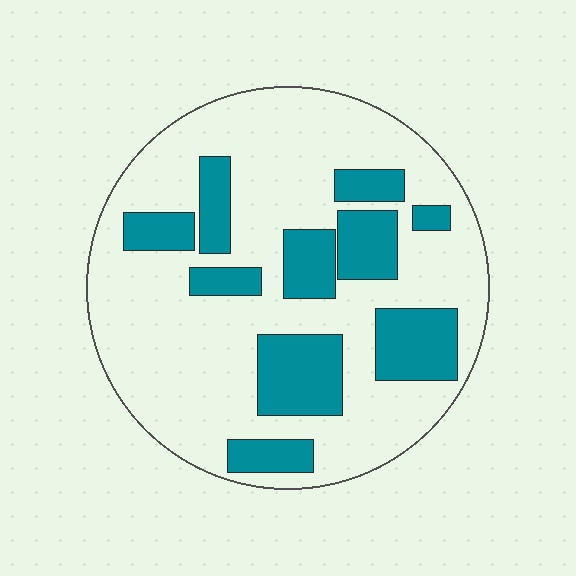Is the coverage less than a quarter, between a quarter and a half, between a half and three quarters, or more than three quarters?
Between a quarter and a half.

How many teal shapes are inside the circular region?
10.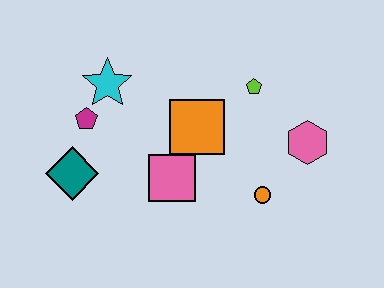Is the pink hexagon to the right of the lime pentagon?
Yes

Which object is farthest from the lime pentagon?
The teal diamond is farthest from the lime pentagon.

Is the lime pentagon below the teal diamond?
No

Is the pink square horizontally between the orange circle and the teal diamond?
Yes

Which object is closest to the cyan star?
The magenta pentagon is closest to the cyan star.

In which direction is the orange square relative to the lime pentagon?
The orange square is to the left of the lime pentagon.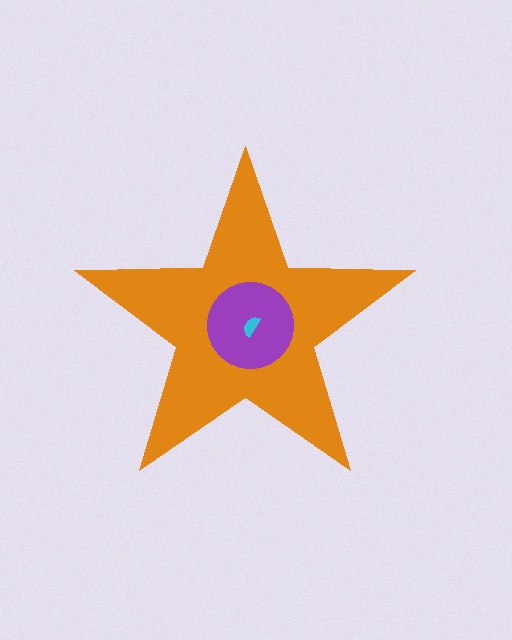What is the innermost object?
The cyan semicircle.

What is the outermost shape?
The orange star.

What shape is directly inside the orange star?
The purple circle.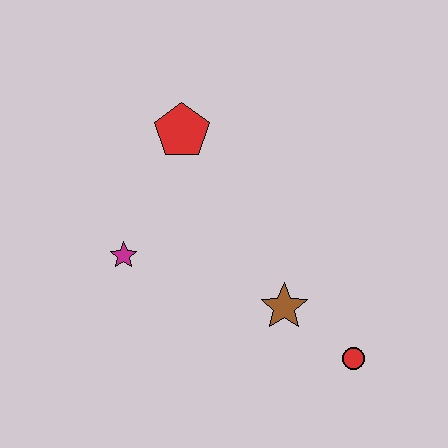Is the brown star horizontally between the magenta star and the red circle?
Yes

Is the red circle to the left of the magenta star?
No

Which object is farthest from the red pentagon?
The red circle is farthest from the red pentagon.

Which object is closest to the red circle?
The brown star is closest to the red circle.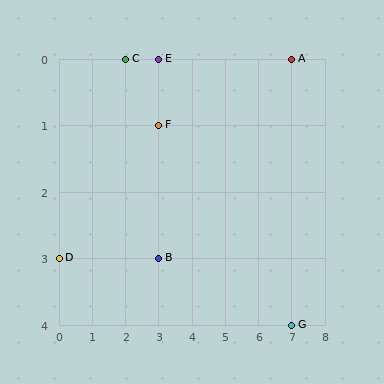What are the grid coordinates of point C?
Point C is at grid coordinates (2, 0).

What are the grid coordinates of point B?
Point B is at grid coordinates (3, 3).